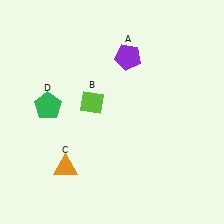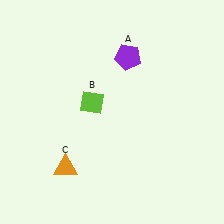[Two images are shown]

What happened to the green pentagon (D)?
The green pentagon (D) was removed in Image 2. It was in the top-left area of Image 1.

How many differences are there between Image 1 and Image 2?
There is 1 difference between the two images.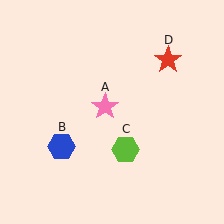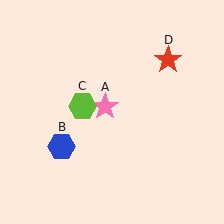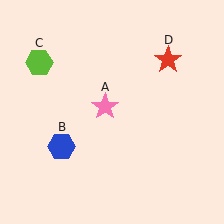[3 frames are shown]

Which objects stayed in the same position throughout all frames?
Pink star (object A) and blue hexagon (object B) and red star (object D) remained stationary.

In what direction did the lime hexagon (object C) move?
The lime hexagon (object C) moved up and to the left.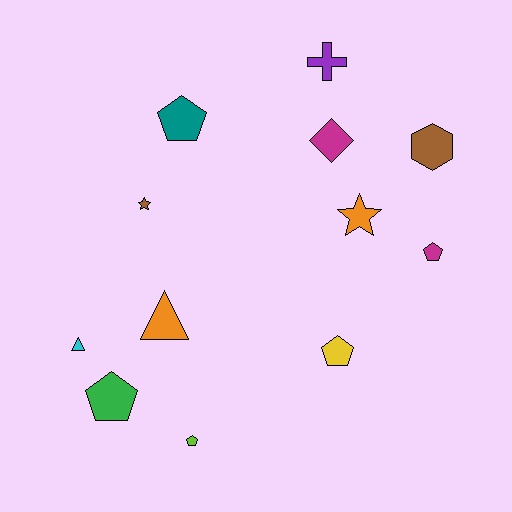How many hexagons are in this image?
There is 1 hexagon.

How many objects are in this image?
There are 12 objects.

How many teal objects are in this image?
There is 1 teal object.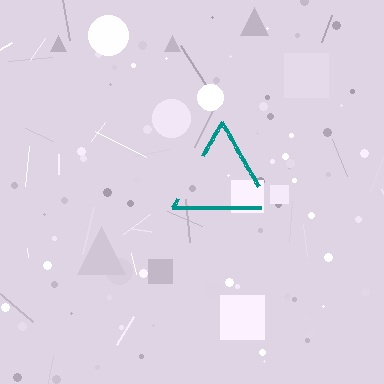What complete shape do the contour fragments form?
The contour fragments form a triangle.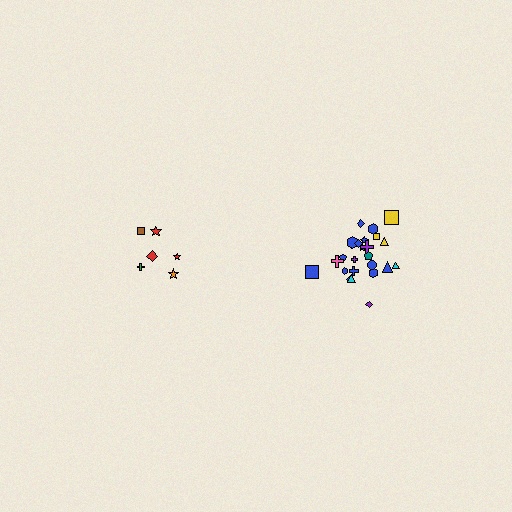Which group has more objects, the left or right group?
The right group.